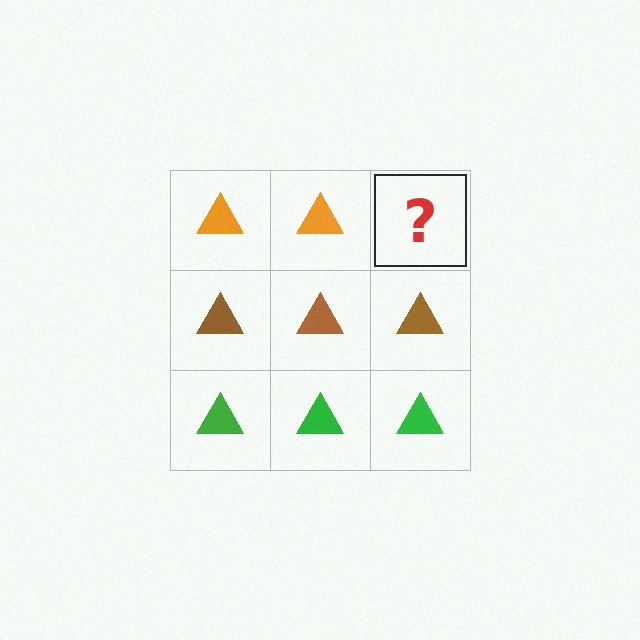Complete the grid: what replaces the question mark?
The question mark should be replaced with an orange triangle.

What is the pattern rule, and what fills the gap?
The rule is that each row has a consistent color. The gap should be filled with an orange triangle.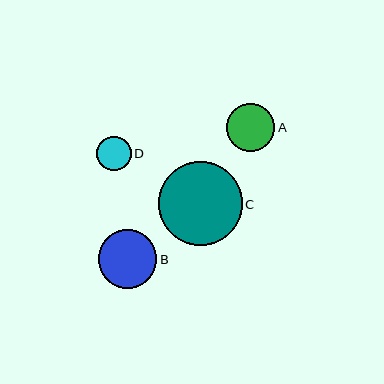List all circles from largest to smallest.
From largest to smallest: C, B, A, D.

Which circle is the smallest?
Circle D is the smallest with a size of approximately 34 pixels.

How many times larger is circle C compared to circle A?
Circle C is approximately 1.7 times the size of circle A.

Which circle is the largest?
Circle C is the largest with a size of approximately 83 pixels.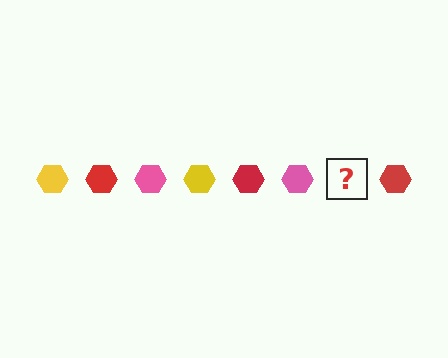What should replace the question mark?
The question mark should be replaced with a yellow hexagon.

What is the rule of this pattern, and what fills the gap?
The rule is that the pattern cycles through yellow, red, pink hexagons. The gap should be filled with a yellow hexagon.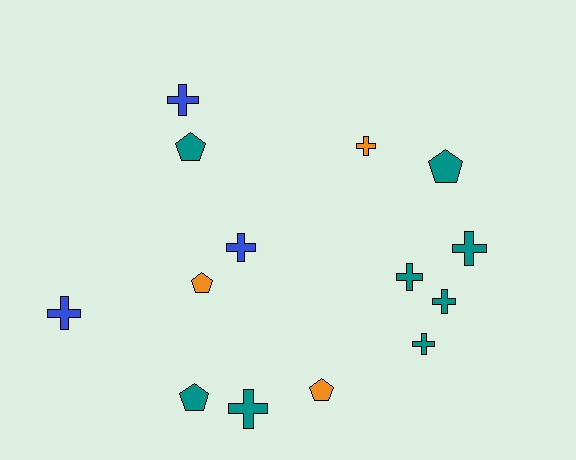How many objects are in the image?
There are 14 objects.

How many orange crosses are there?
There is 1 orange cross.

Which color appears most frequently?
Teal, with 8 objects.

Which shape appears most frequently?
Cross, with 9 objects.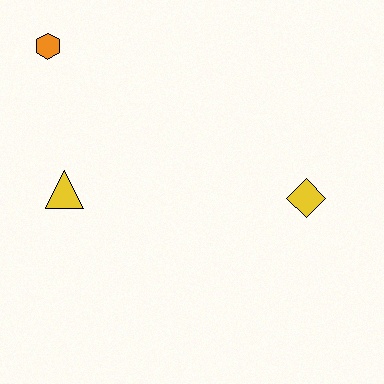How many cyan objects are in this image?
There are no cyan objects.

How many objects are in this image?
There are 3 objects.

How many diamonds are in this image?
There is 1 diamond.